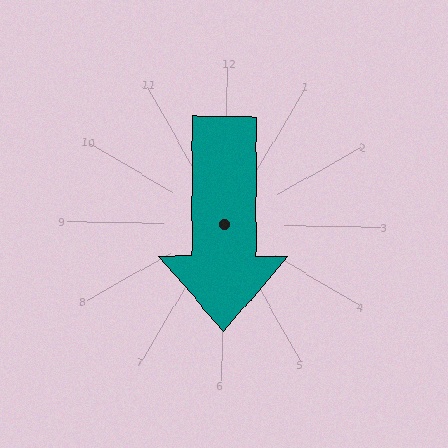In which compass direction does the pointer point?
South.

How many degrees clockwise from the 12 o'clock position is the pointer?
Approximately 179 degrees.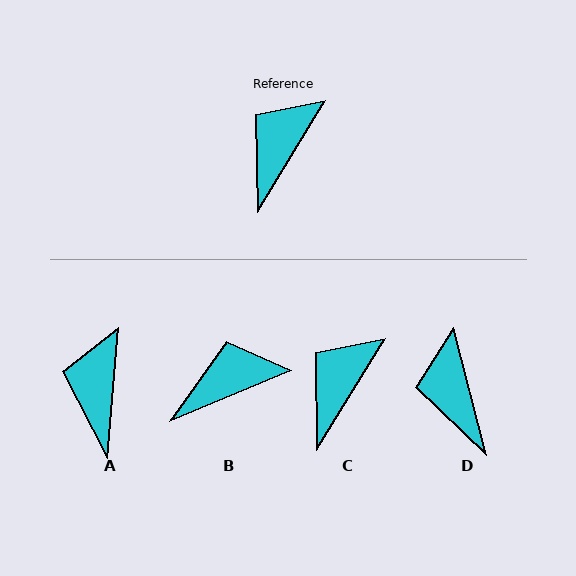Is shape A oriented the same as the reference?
No, it is off by about 26 degrees.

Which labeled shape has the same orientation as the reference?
C.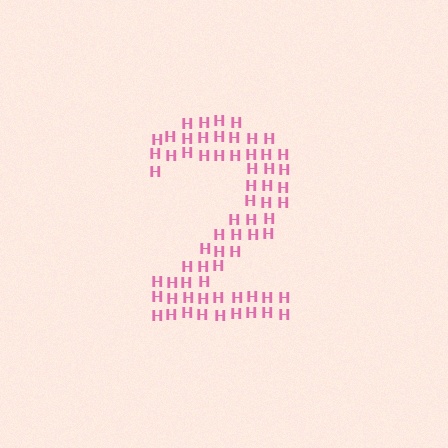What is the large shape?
The large shape is the digit 2.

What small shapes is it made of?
It is made of small letter H's.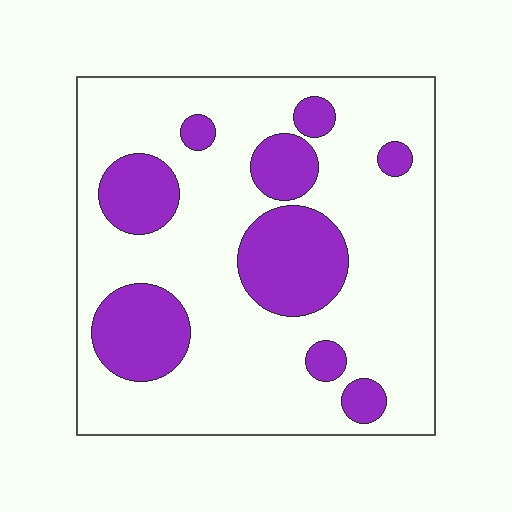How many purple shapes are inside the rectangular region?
9.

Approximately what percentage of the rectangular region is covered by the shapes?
Approximately 25%.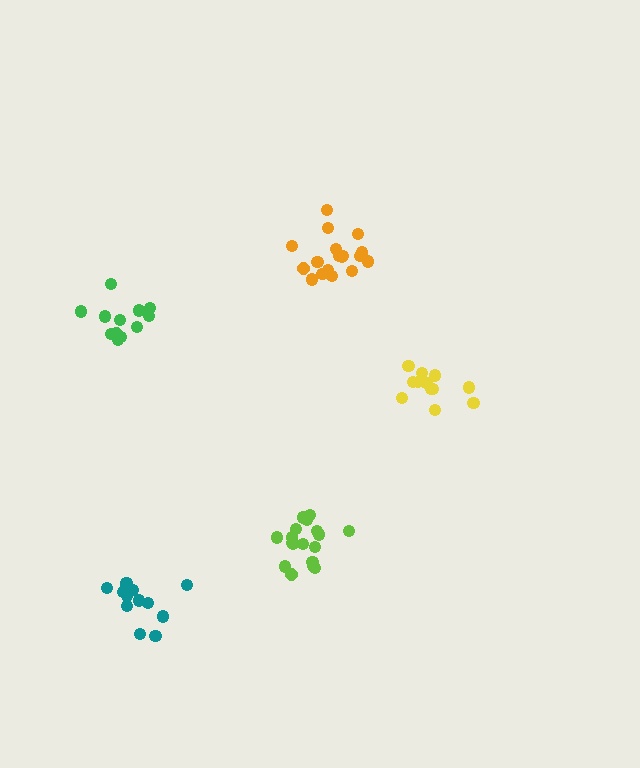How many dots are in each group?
Group 1: 12 dots, Group 2: 18 dots, Group 3: 12 dots, Group 4: 18 dots, Group 5: 13 dots (73 total).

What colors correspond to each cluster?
The clusters are colored: yellow, lime, green, orange, teal.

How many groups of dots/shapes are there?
There are 5 groups.